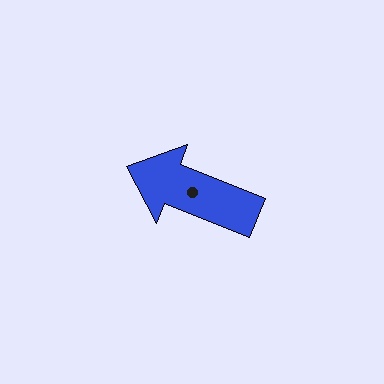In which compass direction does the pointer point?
West.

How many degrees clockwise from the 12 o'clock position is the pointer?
Approximately 292 degrees.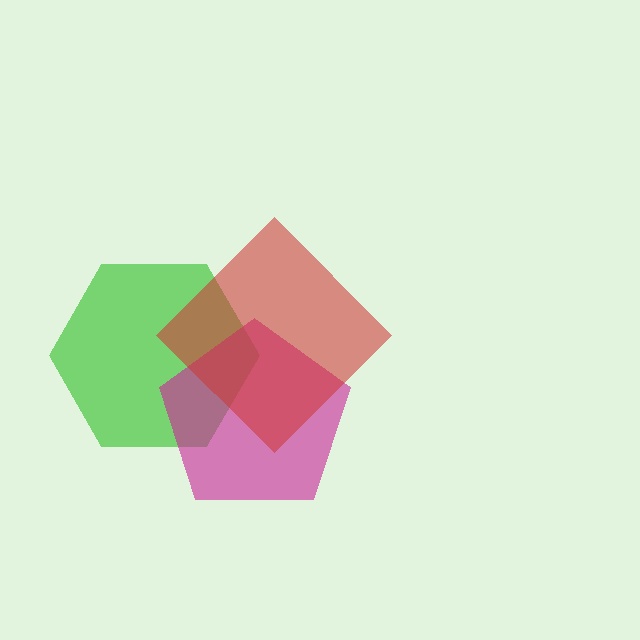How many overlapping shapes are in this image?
There are 3 overlapping shapes in the image.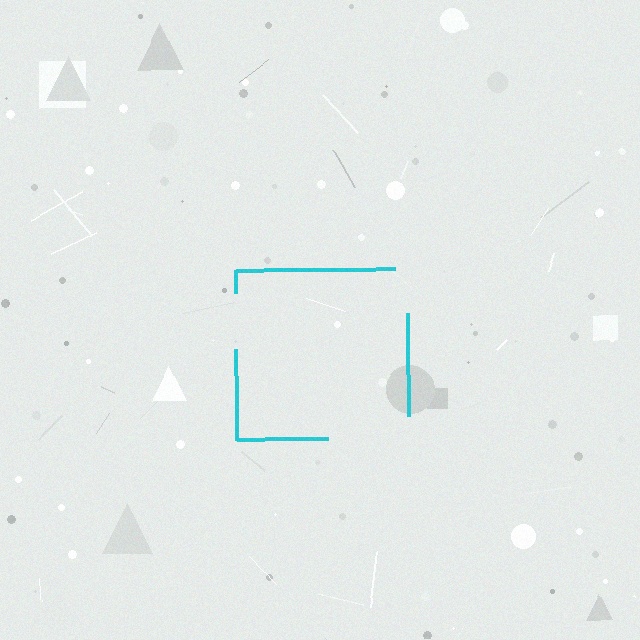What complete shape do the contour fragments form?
The contour fragments form a square.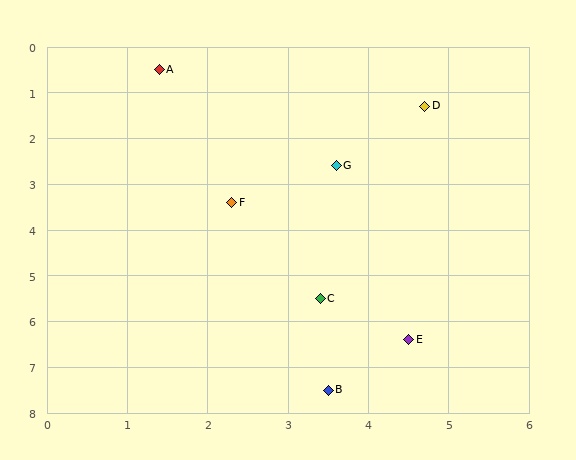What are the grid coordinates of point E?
Point E is at approximately (4.5, 6.4).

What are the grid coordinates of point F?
Point F is at approximately (2.3, 3.4).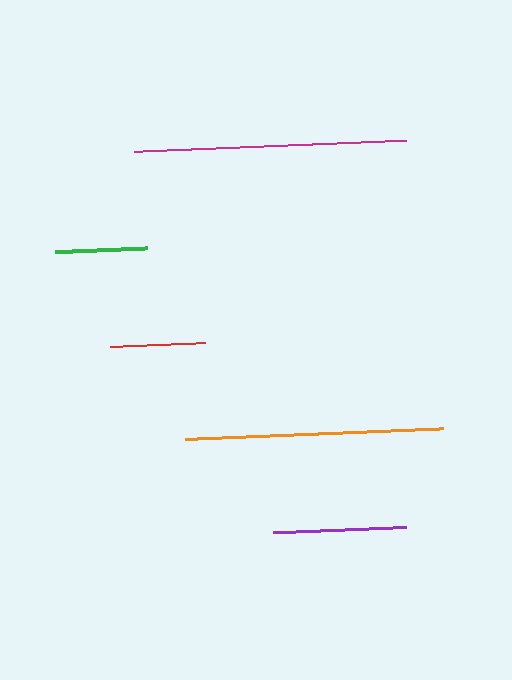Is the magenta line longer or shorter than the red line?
The magenta line is longer than the red line.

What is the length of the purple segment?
The purple segment is approximately 133 pixels long.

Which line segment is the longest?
The magenta line is the longest at approximately 273 pixels.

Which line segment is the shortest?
The green line is the shortest at approximately 91 pixels.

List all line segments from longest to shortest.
From longest to shortest: magenta, orange, purple, red, green.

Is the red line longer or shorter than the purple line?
The purple line is longer than the red line.